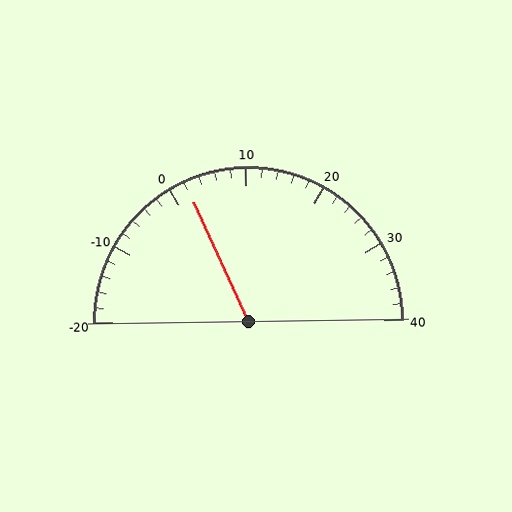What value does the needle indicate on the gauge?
The needle indicates approximately 2.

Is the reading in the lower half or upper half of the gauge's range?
The reading is in the lower half of the range (-20 to 40).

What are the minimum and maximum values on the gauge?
The gauge ranges from -20 to 40.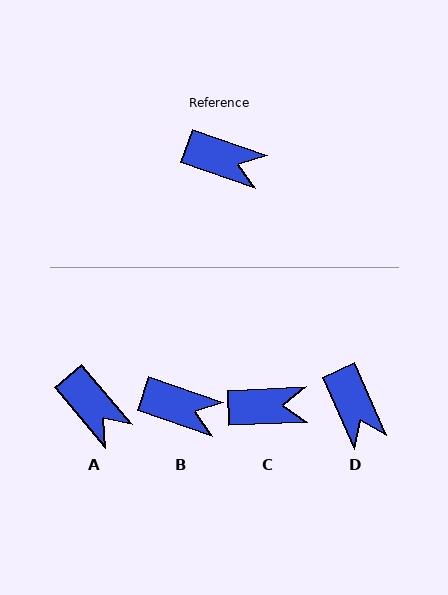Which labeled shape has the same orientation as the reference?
B.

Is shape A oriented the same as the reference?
No, it is off by about 30 degrees.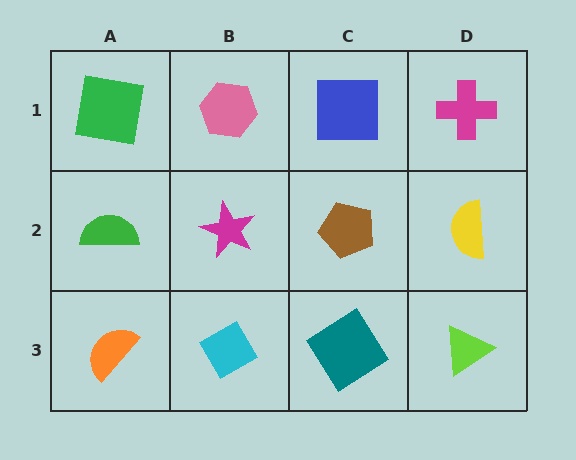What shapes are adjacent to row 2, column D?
A magenta cross (row 1, column D), a lime triangle (row 3, column D), a brown pentagon (row 2, column C).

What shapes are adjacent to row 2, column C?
A blue square (row 1, column C), a teal diamond (row 3, column C), a magenta star (row 2, column B), a yellow semicircle (row 2, column D).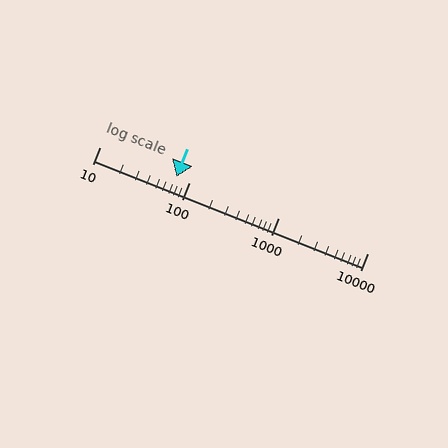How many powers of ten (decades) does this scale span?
The scale spans 3 decades, from 10 to 10000.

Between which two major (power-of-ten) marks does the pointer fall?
The pointer is between 10 and 100.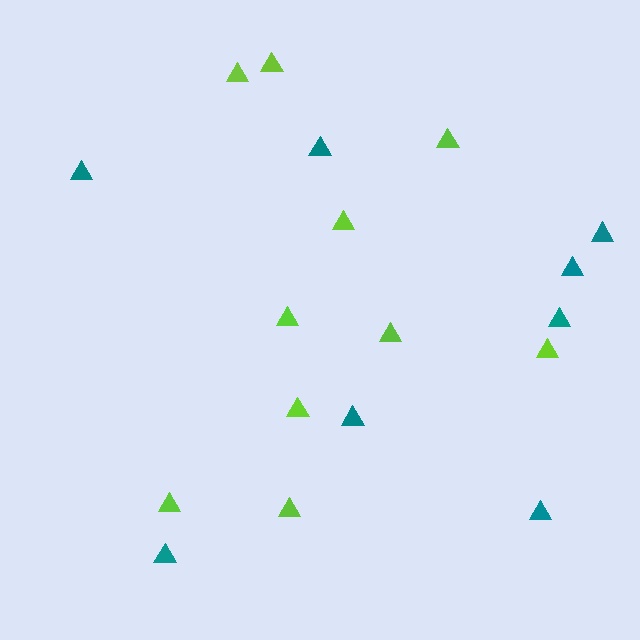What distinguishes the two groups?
There are 2 groups: one group of lime triangles (10) and one group of teal triangles (8).